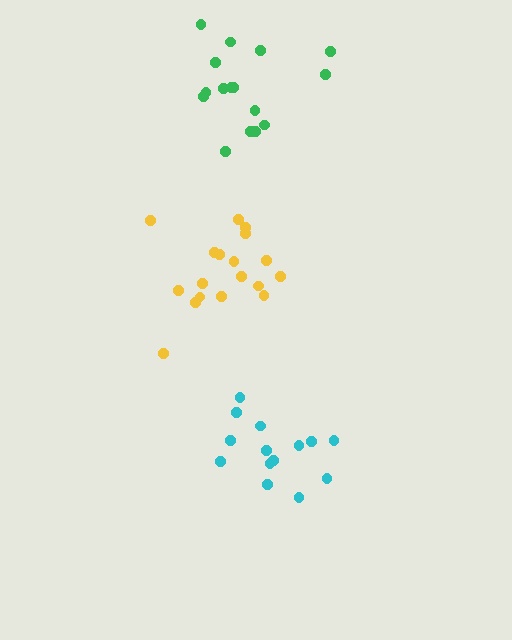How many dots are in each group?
Group 1: 14 dots, Group 2: 18 dots, Group 3: 16 dots (48 total).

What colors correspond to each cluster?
The clusters are colored: cyan, yellow, green.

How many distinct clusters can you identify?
There are 3 distinct clusters.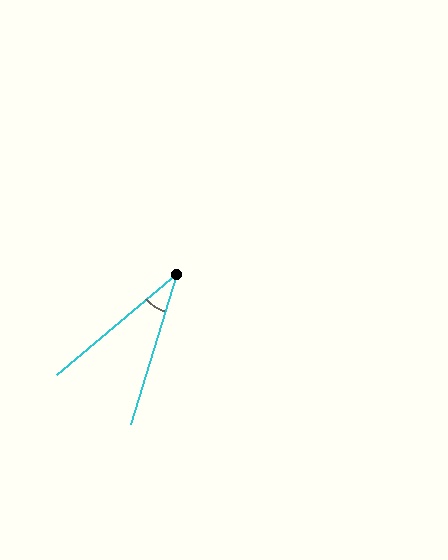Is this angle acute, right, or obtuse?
It is acute.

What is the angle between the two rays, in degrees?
Approximately 33 degrees.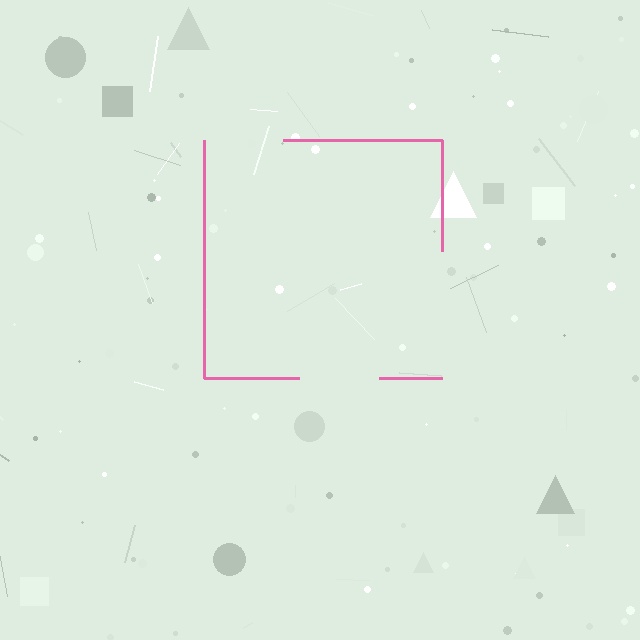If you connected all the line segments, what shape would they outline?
They would outline a square.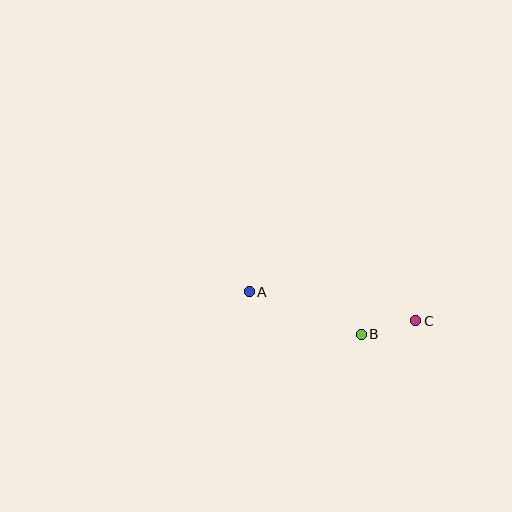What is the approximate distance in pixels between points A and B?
The distance between A and B is approximately 120 pixels.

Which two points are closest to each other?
Points B and C are closest to each other.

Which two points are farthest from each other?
Points A and C are farthest from each other.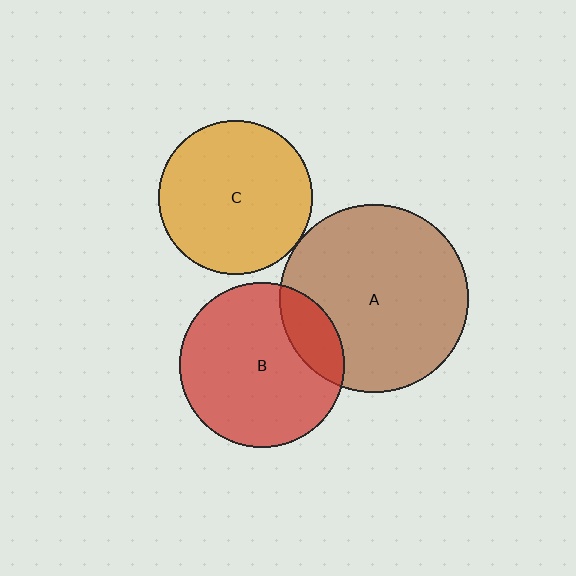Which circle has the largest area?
Circle A (brown).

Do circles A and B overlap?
Yes.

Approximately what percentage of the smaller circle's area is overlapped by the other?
Approximately 20%.